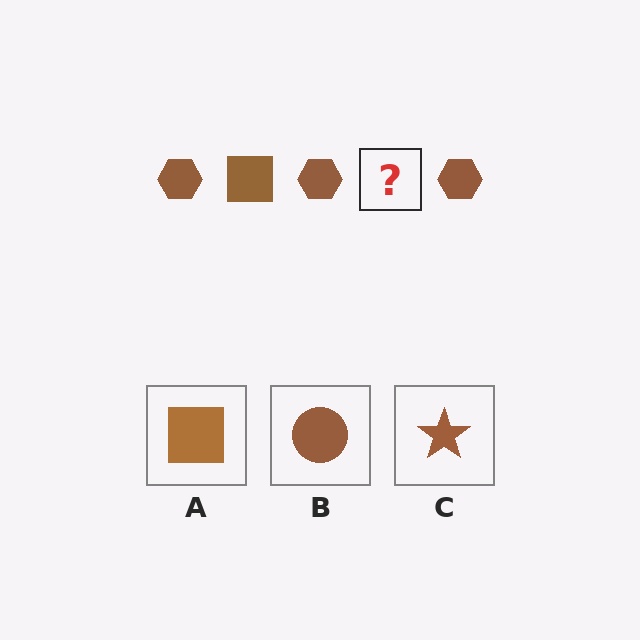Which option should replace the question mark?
Option A.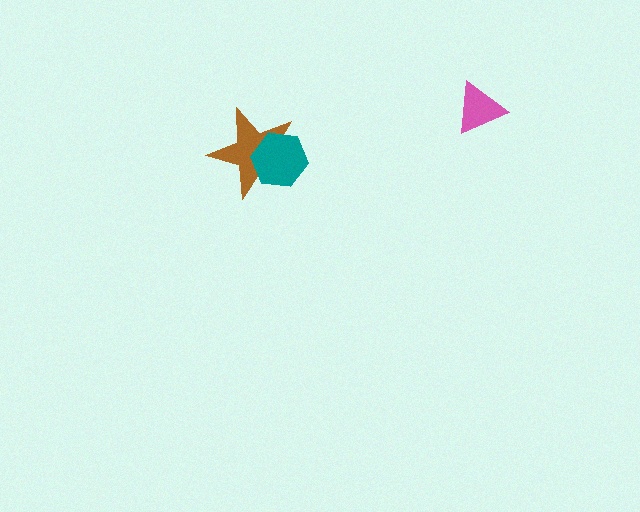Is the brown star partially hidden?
Yes, it is partially covered by another shape.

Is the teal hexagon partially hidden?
No, no other shape covers it.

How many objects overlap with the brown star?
1 object overlaps with the brown star.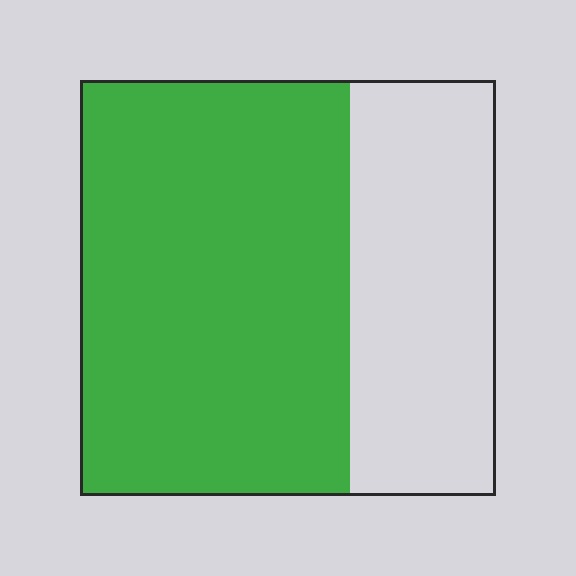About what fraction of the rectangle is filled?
About two thirds (2/3).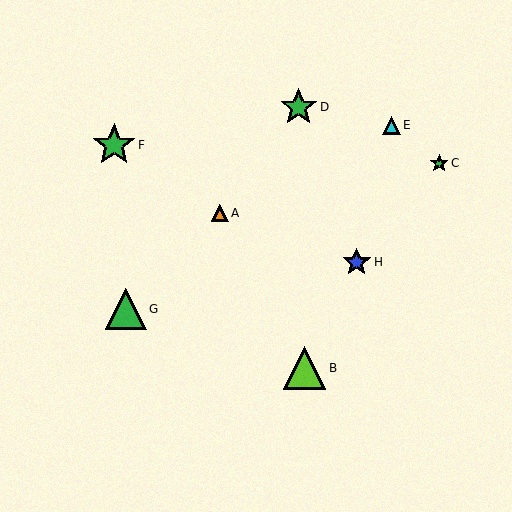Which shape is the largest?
The green star (labeled F) is the largest.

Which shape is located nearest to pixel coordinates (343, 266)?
The blue star (labeled H) at (357, 262) is nearest to that location.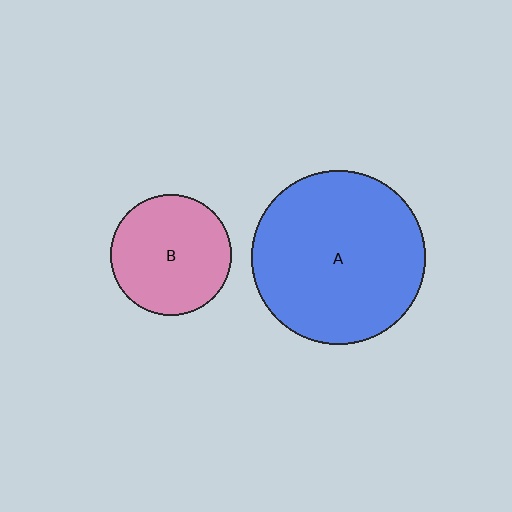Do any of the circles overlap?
No, none of the circles overlap.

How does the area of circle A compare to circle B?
Approximately 2.0 times.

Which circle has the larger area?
Circle A (blue).